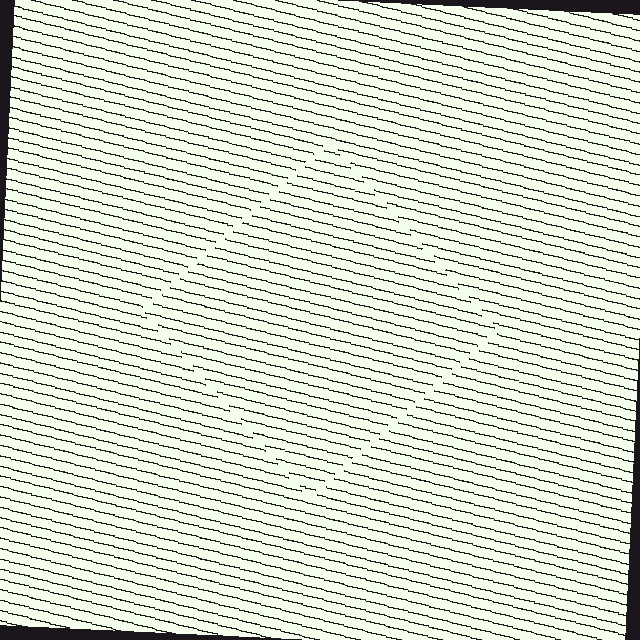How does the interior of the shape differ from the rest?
The interior of the shape contains the same grating, shifted by half a period — the contour is defined by the phase discontinuity where line-ends from the inner and outer gratings abut.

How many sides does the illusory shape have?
4 sides — the line-ends trace a square.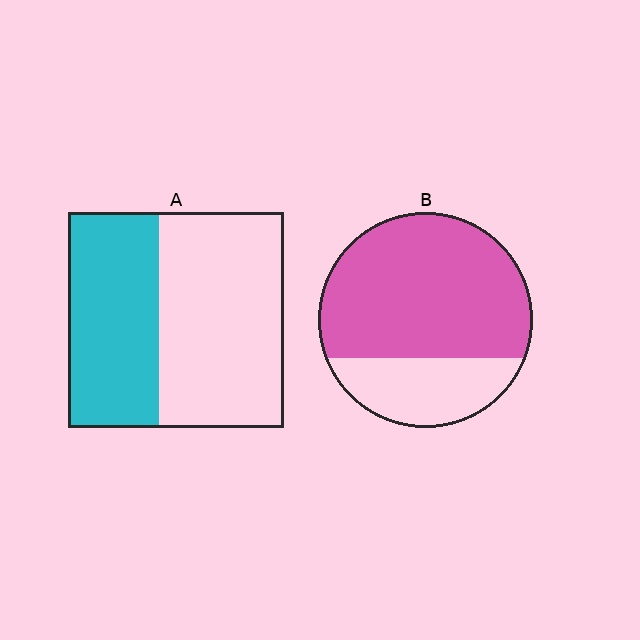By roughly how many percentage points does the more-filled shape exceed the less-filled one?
By roughly 30 percentage points (B over A).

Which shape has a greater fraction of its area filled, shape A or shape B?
Shape B.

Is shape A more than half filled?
No.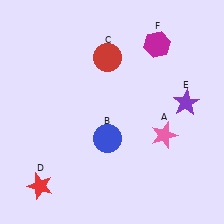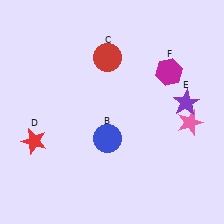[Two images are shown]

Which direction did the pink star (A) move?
The pink star (A) moved right.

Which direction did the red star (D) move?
The red star (D) moved up.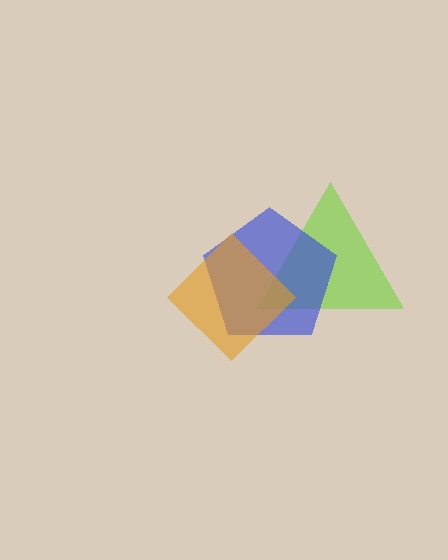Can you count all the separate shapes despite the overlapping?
Yes, there are 3 separate shapes.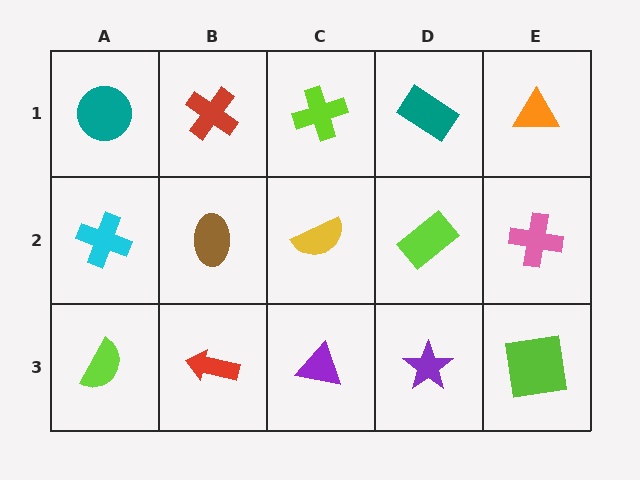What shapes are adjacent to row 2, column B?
A red cross (row 1, column B), a red arrow (row 3, column B), a cyan cross (row 2, column A), a yellow semicircle (row 2, column C).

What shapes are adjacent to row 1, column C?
A yellow semicircle (row 2, column C), a red cross (row 1, column B), a teal rectangle (row 1, column D).